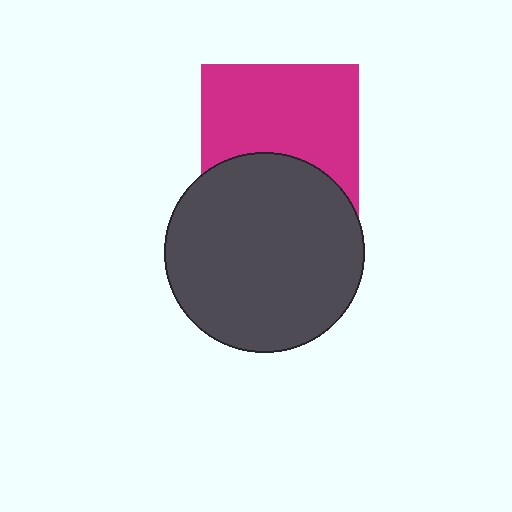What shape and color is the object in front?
The object in front is a dark gray circle.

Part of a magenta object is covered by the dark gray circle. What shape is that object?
It is a square.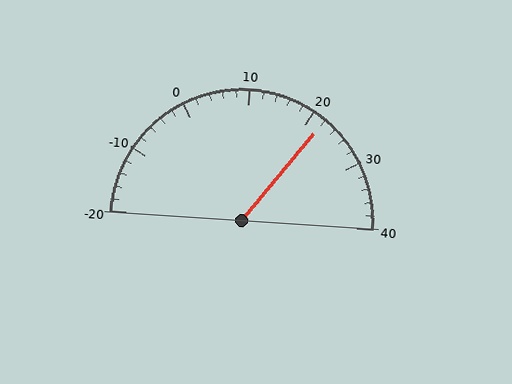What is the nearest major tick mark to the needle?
The nearest major tick mark is 20.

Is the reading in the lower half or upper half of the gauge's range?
The reading is in the upper half of the range (-20 to 40).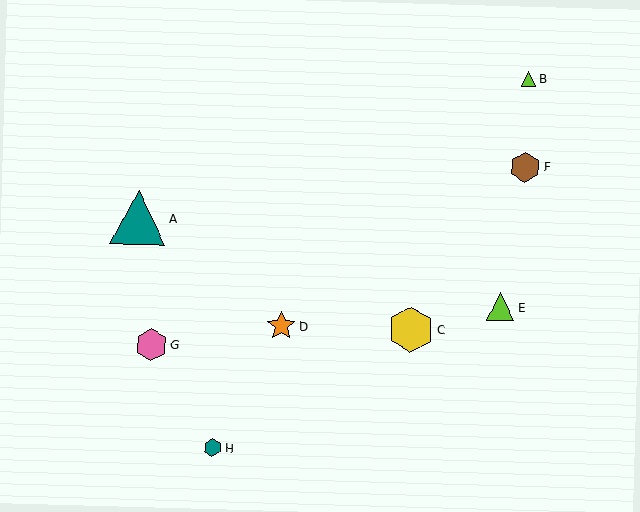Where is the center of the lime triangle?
The center of the lime triangle is at (501, 307).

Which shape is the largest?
The teal triangle (labeled A) is the largest.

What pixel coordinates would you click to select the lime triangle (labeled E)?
Click at (501, 307) to select the lime triangle E.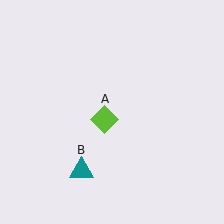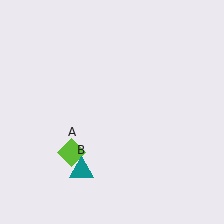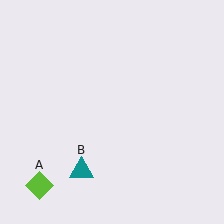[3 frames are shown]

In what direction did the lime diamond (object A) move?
The lime diamond (object A) moved down and to the left.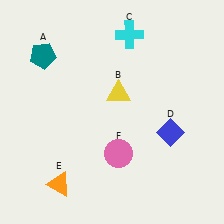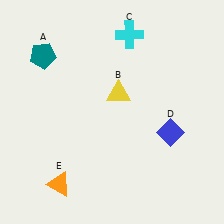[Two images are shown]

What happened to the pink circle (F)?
The pink circle (F) was removed in Image 2. It was in the bottom-right area of Image 1.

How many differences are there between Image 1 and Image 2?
There is 1 difference between the two images.